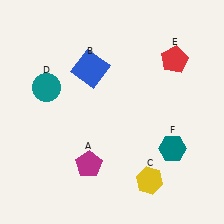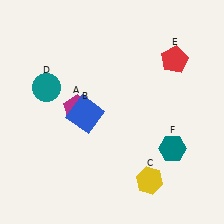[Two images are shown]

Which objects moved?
The objects that moved are: the magenta pentagon (A), the blue square (B).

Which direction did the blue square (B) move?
The blue square (B) moved down.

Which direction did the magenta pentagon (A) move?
The magenta pentagon (A) moved up.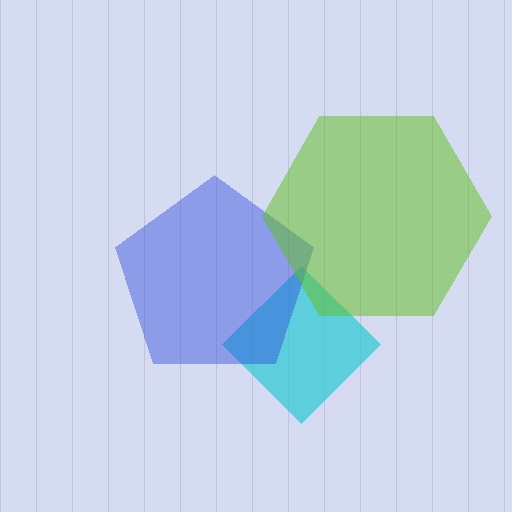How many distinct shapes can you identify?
There are 3 distinct shapes: a cyan diamond, a blue pentagon, a lime hexagon.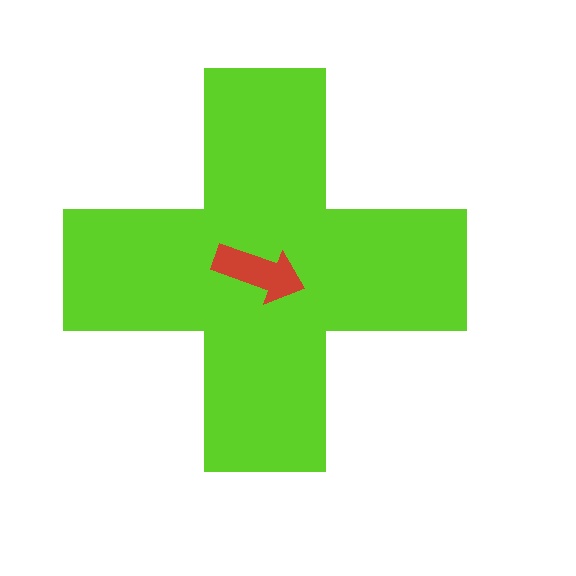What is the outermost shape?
The lime cross.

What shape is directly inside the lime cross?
The red arrow.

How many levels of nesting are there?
2.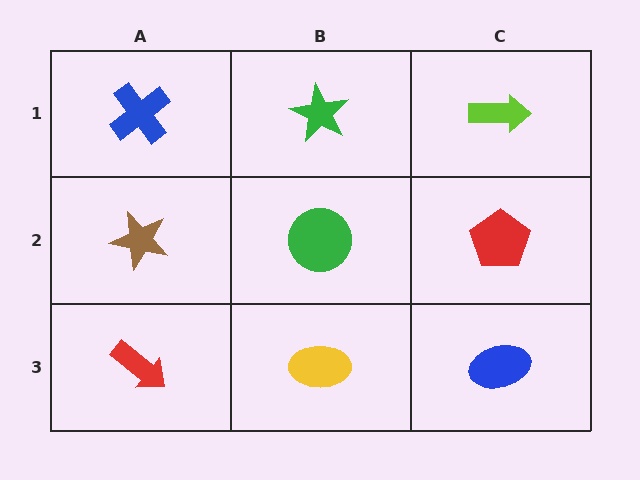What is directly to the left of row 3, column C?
A yellow ellipse.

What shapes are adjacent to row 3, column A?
A brown star (row 2, column A), a yellow ellipse (row 3, column B).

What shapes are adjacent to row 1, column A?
A brown star (row 2, column A), a green star (row 1, column B).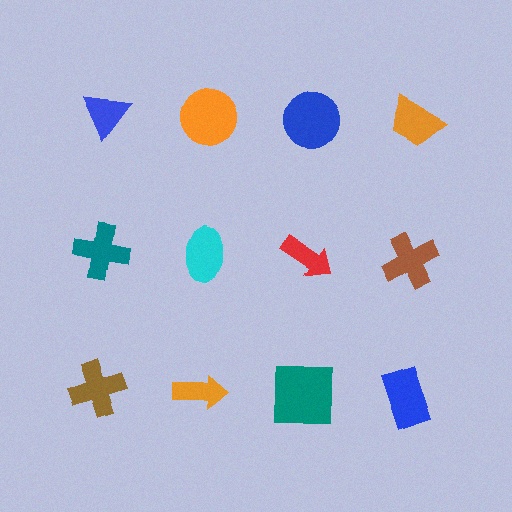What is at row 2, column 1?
A teal cross.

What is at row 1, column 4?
An orange trapezoid.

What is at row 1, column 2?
An orange circle.